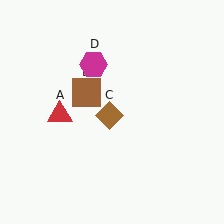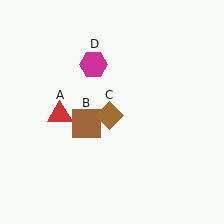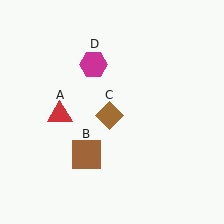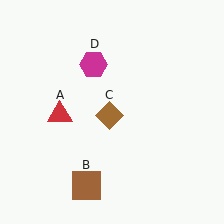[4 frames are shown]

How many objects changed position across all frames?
1 object changed position: brown square (object B).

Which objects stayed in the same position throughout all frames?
Red triangle (object A) and brown diamond (object C) and magenta hexagon (object D) remained stationary.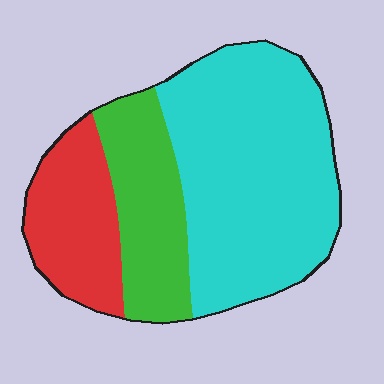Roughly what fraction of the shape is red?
Red takes up about one fifth (1/5) of the shape.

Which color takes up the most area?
Cyan, at roughly 55%.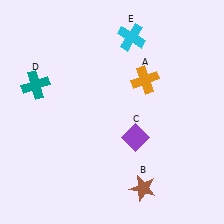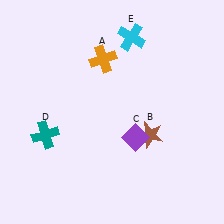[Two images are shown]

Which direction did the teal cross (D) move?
The teal cross (D) moved down.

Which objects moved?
The objects that moved are: the orange cross (A), the brown star (B), the teal cross (D).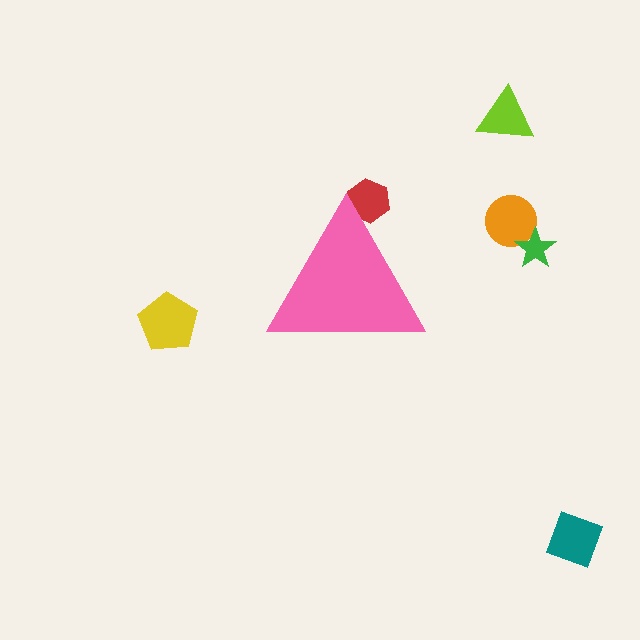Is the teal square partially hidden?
No, the teal square is fully visible.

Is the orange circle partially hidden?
No, the orange circle is fully visible.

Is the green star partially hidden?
No, the green star is fully visible.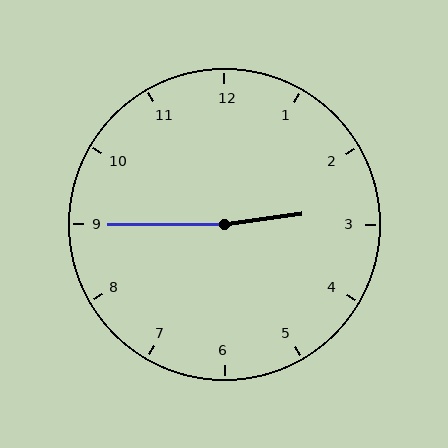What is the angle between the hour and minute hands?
Approximately 172 degrees.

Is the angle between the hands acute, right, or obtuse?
It is obtuse.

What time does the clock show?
2:45.